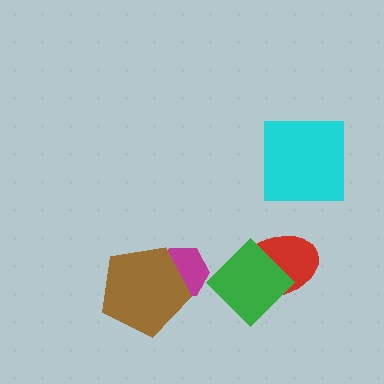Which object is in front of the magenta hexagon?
The brown pentagon is in front of the magenta hexagon.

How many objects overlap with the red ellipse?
1 object overlaps with the red ellipse.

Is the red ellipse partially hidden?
Yes, it is partially covered by another shape.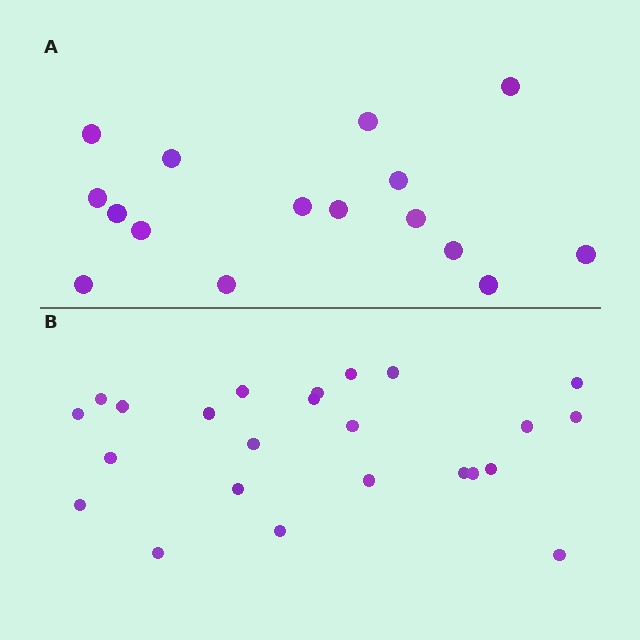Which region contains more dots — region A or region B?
Region B (the bottom region) has more dots.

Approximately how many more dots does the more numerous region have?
Region B has roughly 8 or so more dots than region A.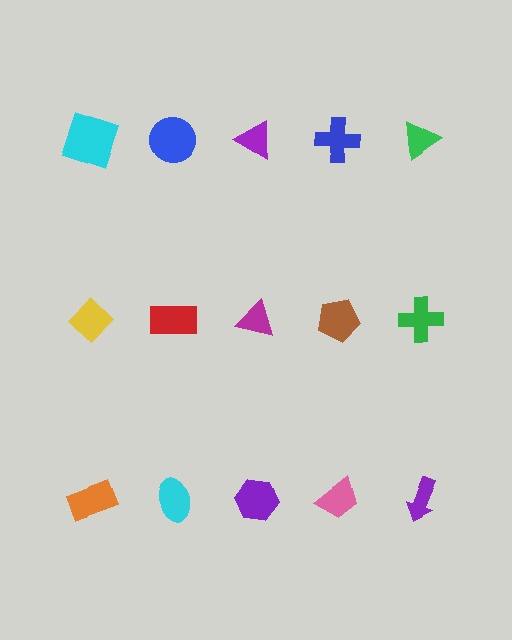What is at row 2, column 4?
A brown pentagon.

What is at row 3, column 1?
An orange rectangle.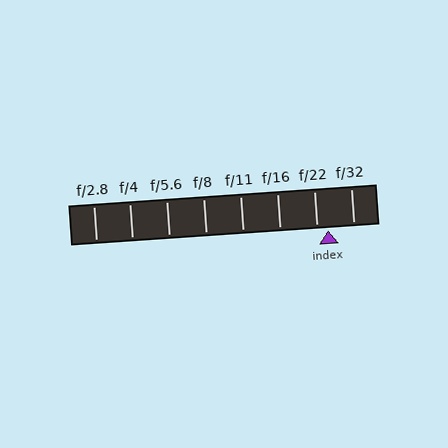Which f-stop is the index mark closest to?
The index mark is closest to f/22.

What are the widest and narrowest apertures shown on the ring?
The widest aperture shown is f/2.8 and the narrowest is f/32.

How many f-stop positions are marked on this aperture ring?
There are 8 f-stop positions marked.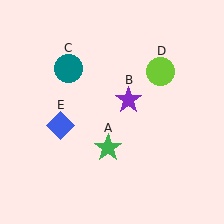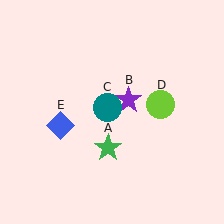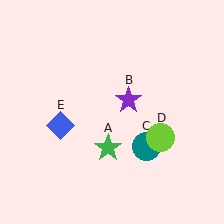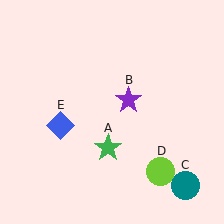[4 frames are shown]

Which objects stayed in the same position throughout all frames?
Green star (object A) and purple star (object B) and blue diamond (object E) remained stationary.